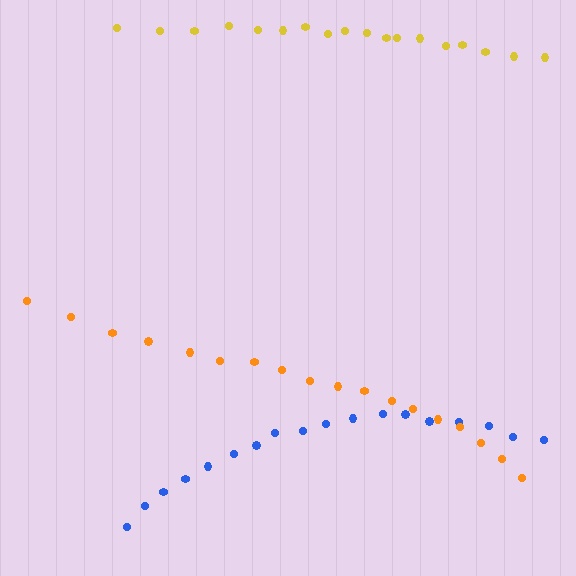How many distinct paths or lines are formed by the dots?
There are 3 distinct paths.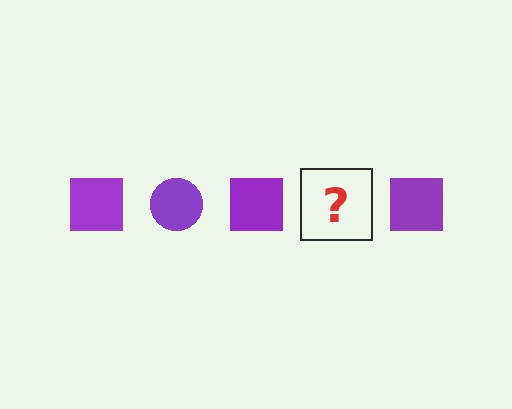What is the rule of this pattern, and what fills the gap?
The rule is that the pattern cycles through square, circle shapes in purple. The gap should be filled with a purple circle.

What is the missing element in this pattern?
The missing element is a purple circle.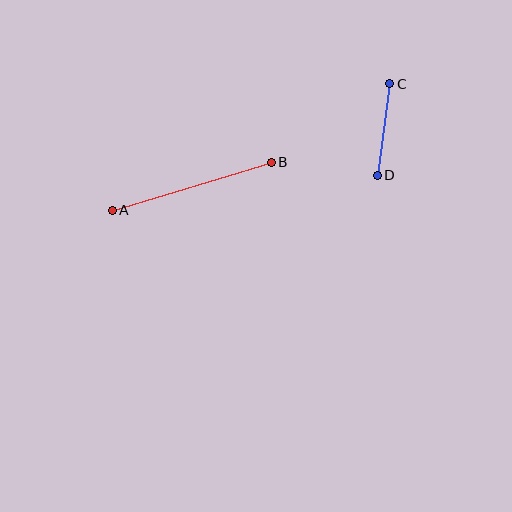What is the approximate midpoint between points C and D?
The midpoint is at approximately (384, 129) pixels.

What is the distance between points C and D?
The distance is approximately 92 pixels.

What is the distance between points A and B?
The distance is approximately 166 pixels.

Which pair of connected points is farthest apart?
Points A and B are farthest apart.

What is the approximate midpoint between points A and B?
The midpoint is at approximately (192, 186) pixels.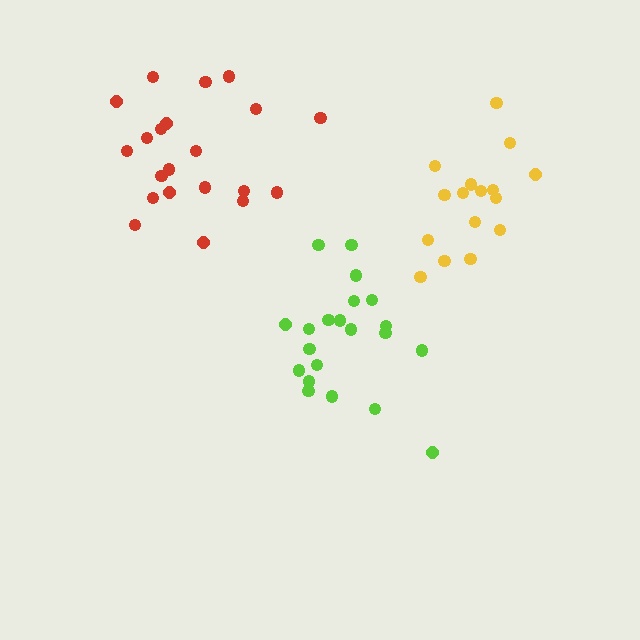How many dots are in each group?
Group 1: 21 dots, Group 2: 16 dots, Group 3: 21 dots (58 total).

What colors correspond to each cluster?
The clusters are colored: red, yellow, lime.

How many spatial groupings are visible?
There are 3 spatial groupings.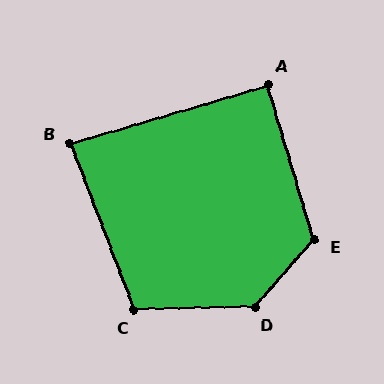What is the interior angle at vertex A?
Approximately 90 degrees (approximately right).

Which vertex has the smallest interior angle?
B, at approximately 86 degrees.